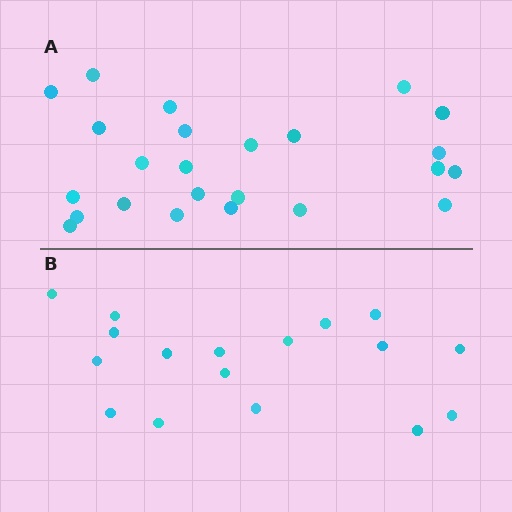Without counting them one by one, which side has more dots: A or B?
Region A (the top region) has more dots.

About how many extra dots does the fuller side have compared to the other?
Region A has roughly 8 or so more dots than region B.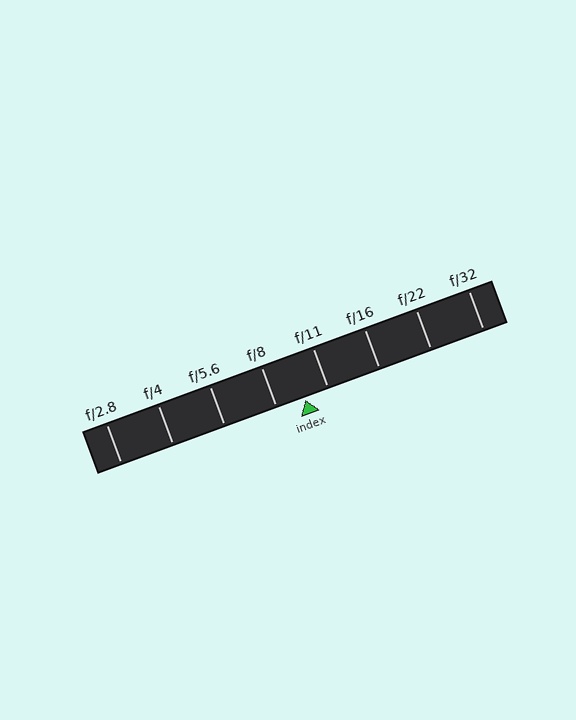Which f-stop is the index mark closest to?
The index mark is closest to f/11.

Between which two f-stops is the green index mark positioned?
The index mark is between f/8 and f/11.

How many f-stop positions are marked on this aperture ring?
There are 8 f-stop positions marked.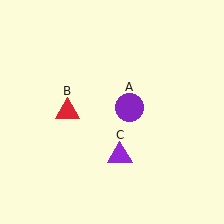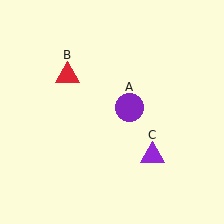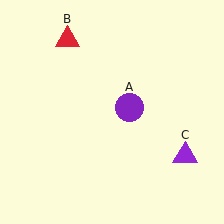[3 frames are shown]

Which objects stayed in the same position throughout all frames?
Purple circle (object A) remained stationary.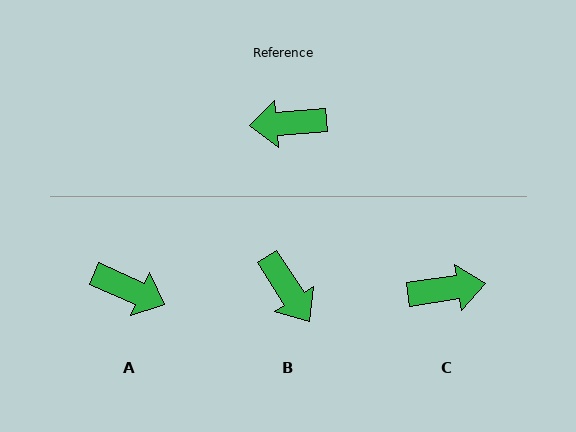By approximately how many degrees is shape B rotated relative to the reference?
Approximately 119 degrees counter-clockwise.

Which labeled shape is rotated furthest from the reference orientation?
C, about 176 degrees away.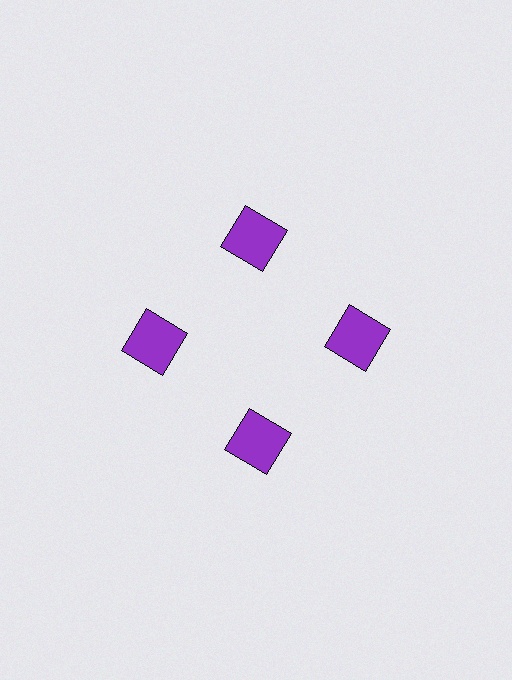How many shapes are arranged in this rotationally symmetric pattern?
There are 4 shapes, arranged in 4 groups of 1.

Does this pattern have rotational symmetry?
Yes, this pattern has 4-fold rotational symmetry. It looks the same after rotating 90 degrees around the center.